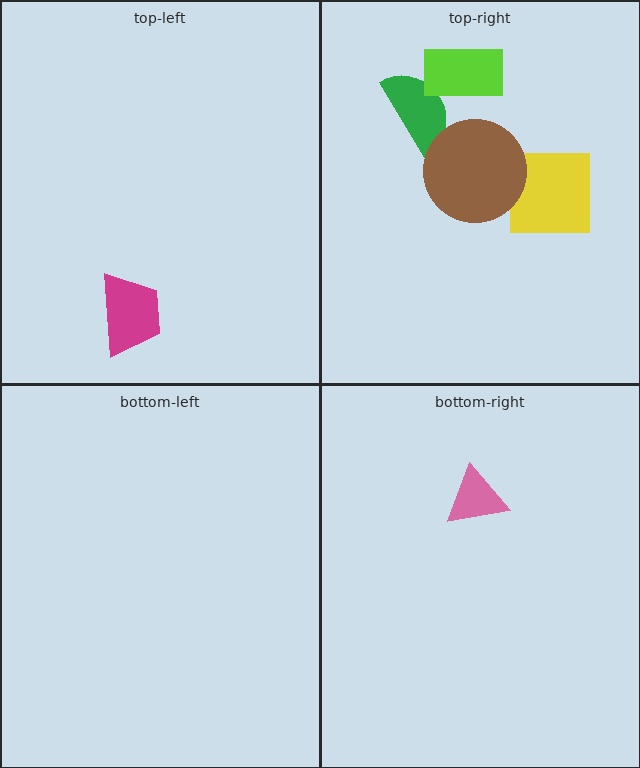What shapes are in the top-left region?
The magenta trapezoid.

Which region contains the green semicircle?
The top-right region.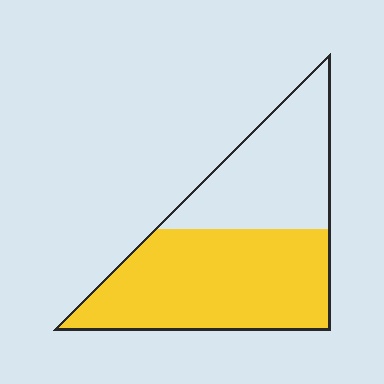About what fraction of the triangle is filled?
About three fifths (3/5).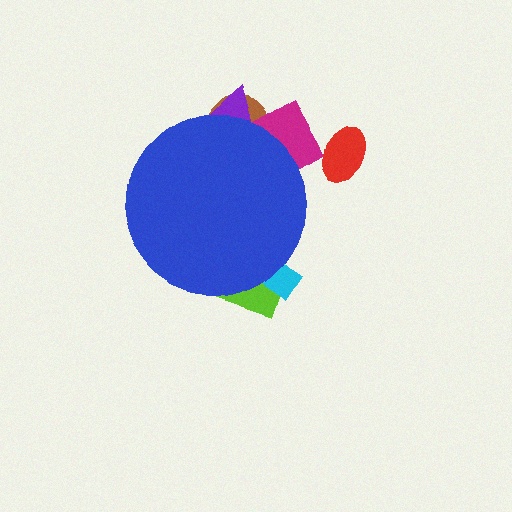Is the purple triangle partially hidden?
Yes, the purple triangle is partially hidden behind the blue circle.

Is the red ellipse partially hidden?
No, the red ellipse is fully visible.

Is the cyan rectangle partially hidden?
Yes, the cyan rectangle is partially hidden behind the blue circle.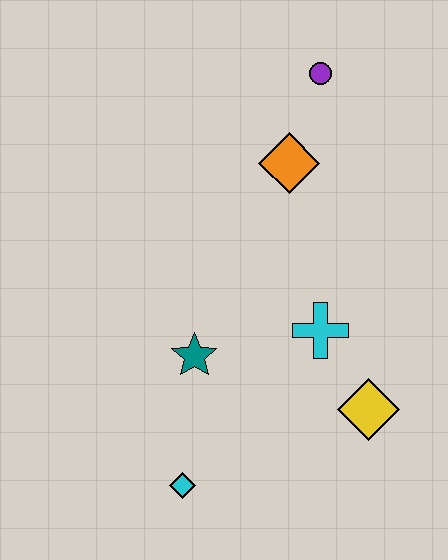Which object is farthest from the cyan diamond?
The purple circle is farthest from the cyan diamond.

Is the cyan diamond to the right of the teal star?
No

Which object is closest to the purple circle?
The orange diamond is closest to the purple circle.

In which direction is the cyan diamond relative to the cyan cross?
The cyan diamond is below the cyan cross.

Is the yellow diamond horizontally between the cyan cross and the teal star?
No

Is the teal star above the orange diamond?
No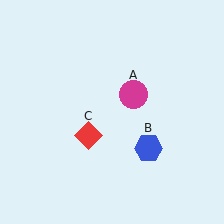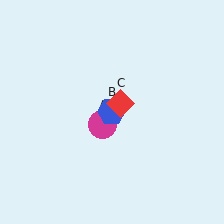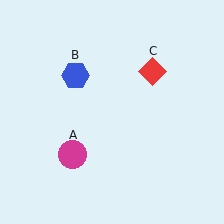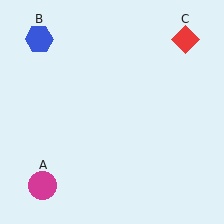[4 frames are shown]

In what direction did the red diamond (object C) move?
The red diamond (object C) moved up and to the right.